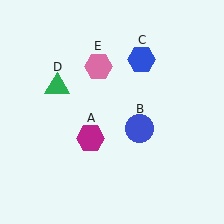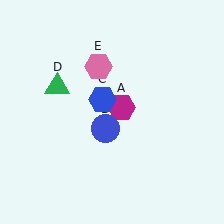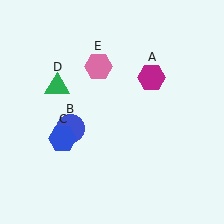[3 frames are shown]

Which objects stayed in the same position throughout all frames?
Green triangle (object D) and pink hexagon (object E) remained stationary.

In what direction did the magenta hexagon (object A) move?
The magenta hexagon (object A) moved up and to the right.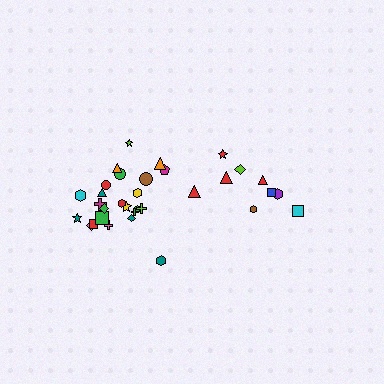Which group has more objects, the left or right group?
The left group.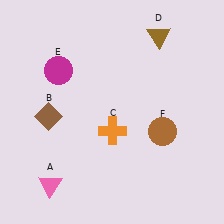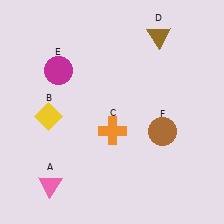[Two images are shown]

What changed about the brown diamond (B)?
In Image 1, B is brown. In Image 2, it changed to yellow.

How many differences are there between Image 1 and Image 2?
There is 1 difference between the two images.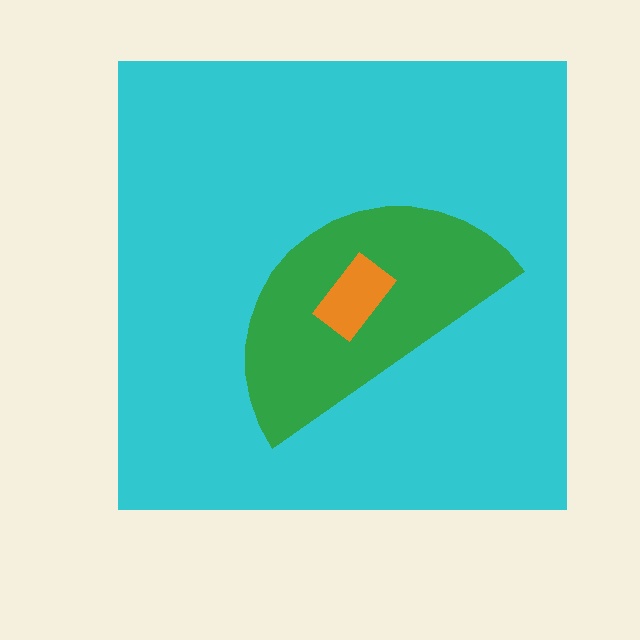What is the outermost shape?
The cyan square.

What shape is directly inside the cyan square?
The green semicircle.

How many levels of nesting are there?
3.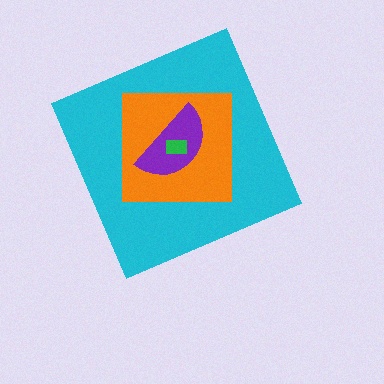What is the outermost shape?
The cyan diamond.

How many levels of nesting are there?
4.